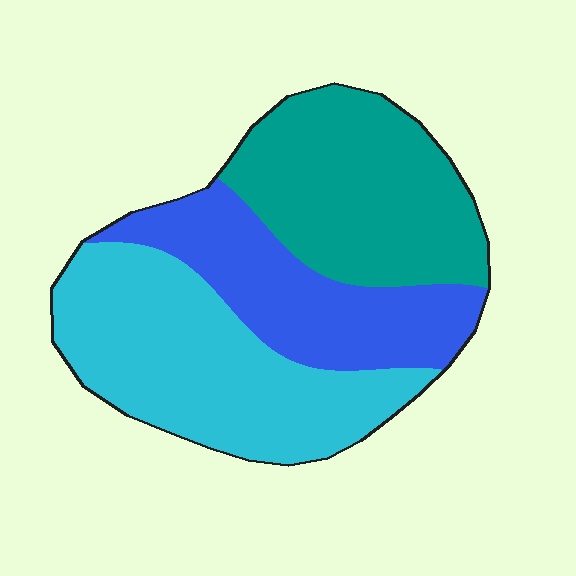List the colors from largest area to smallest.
From largest to smallest: cyan, teal, blue.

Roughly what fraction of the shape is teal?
Teal covers around 35% of the shape.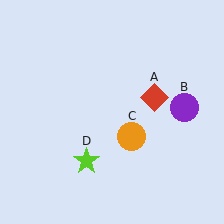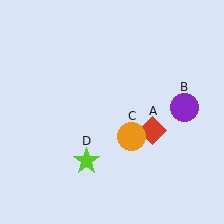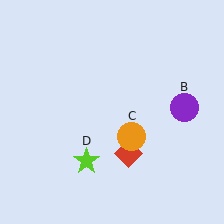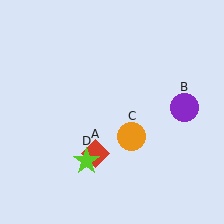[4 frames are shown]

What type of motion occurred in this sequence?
The red diamond (object A) rotated clockwise around the center of the scene.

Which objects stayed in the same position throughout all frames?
Purple circle (object B) and orange circle (object C) and lime star (object D) remained stationary.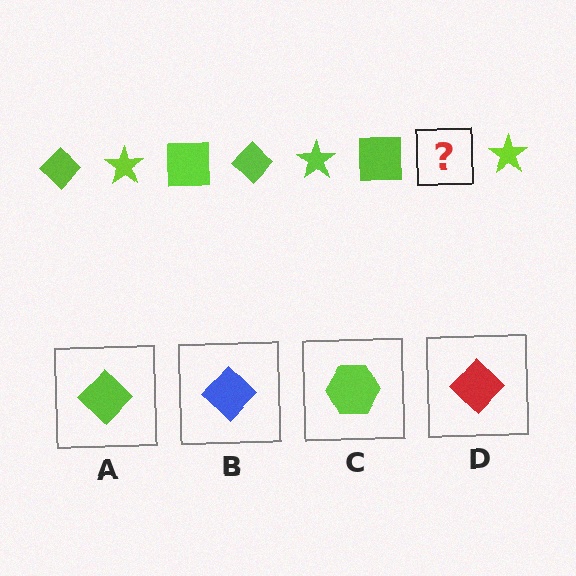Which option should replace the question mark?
Option A.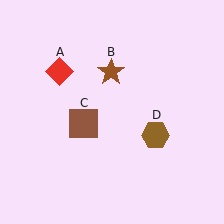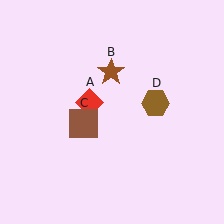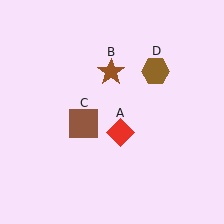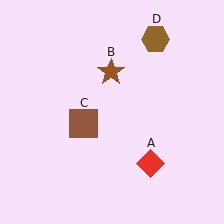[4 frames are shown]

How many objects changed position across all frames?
2 objects changed position: red diamond (object A), brown hexagon (object D).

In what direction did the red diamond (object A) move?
The red diamond (object A) moved down and to the right.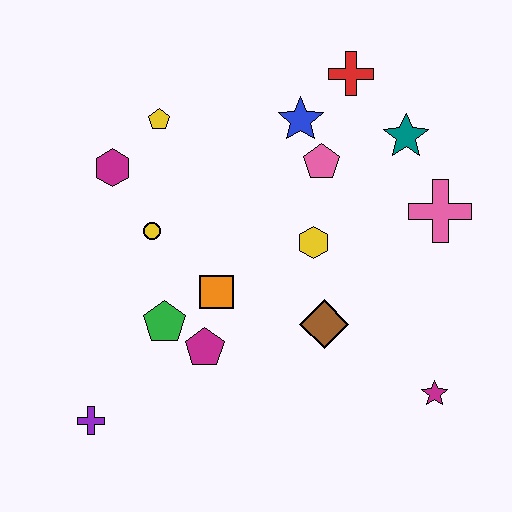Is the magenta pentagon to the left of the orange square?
Yes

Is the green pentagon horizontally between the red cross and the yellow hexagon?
No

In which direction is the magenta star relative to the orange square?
The magenta star is to the right of the orange square.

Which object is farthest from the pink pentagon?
The purple cross is farthest from the pink pentagon.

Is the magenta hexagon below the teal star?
Yes